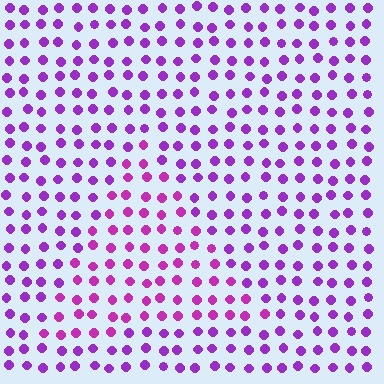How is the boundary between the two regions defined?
The boundary is defined purely by a slight shift in hue (about 24 degrees). Spacing, size, and orientation are identical on both sides.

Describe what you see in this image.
The image is filled with small purple elements in a uniform arrangement. A triangle-shaped region is visible where the elements are tinted to a slightly different hue, forming a subtle color boundary.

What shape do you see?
I see a triangle.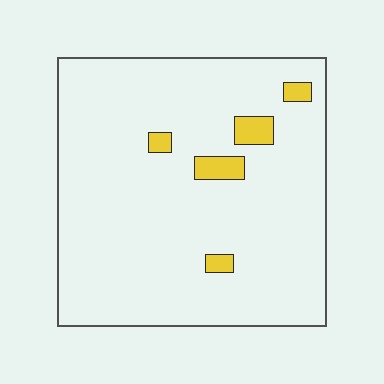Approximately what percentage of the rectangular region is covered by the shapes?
Approximately 5%.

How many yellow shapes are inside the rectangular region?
5.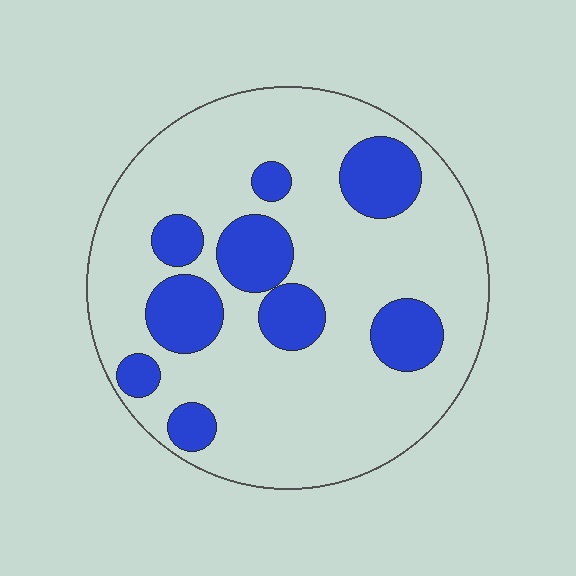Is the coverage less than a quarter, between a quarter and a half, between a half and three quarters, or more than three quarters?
Less than a quarter.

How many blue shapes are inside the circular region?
9.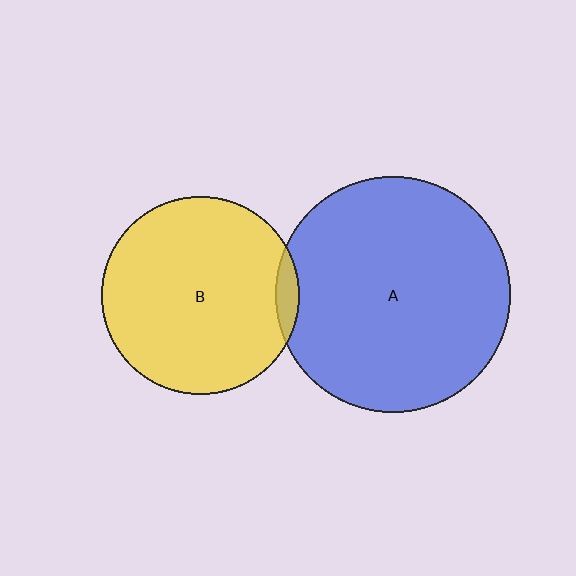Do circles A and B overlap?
Yes.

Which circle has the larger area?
Circle A (blue).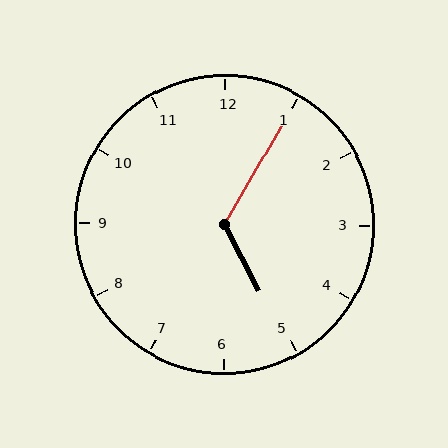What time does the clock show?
5:05.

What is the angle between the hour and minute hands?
Approximately 122 degrees.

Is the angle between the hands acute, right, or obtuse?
It is obtuse.